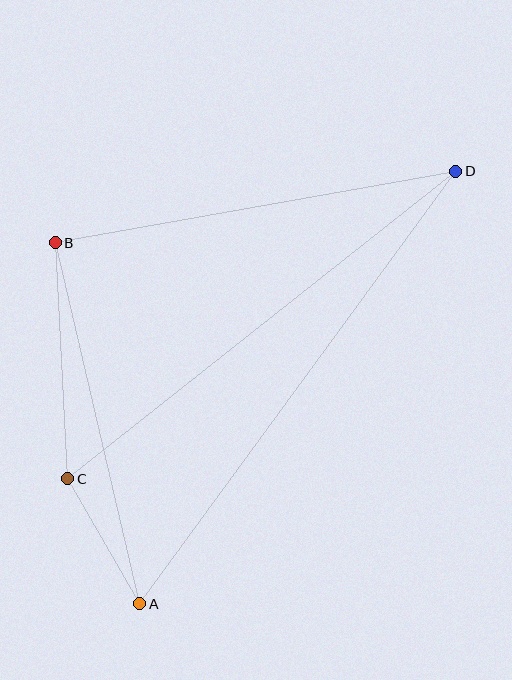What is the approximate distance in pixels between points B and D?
The distance between B and D is approximately 407 pixels.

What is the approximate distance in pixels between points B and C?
The distance between B and C is approximately 236 pixels.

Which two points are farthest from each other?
Points A and D are farthest from each other.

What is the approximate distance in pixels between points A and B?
The distance between A and B is approximately 371 pixels.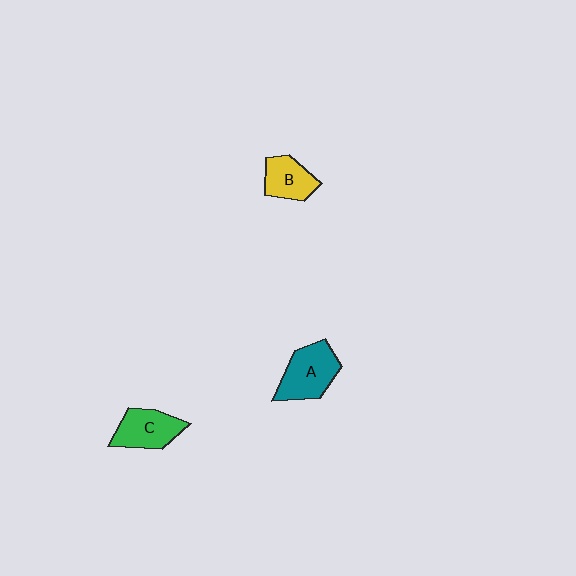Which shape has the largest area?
Shape A (teal).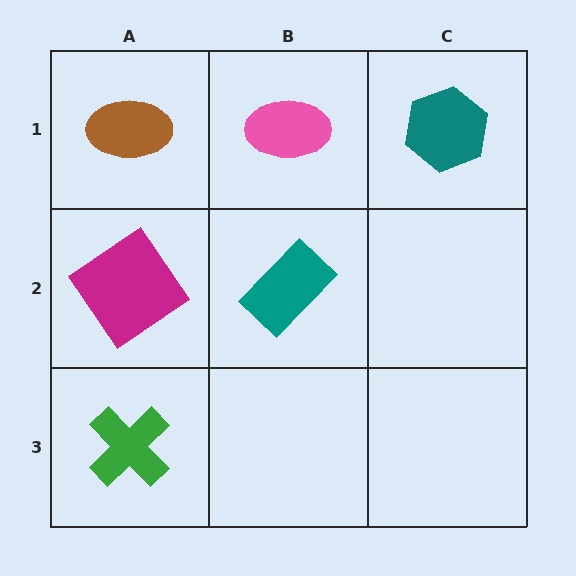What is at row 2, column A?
A magenta diamond.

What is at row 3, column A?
A green cross.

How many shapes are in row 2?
2 shapes.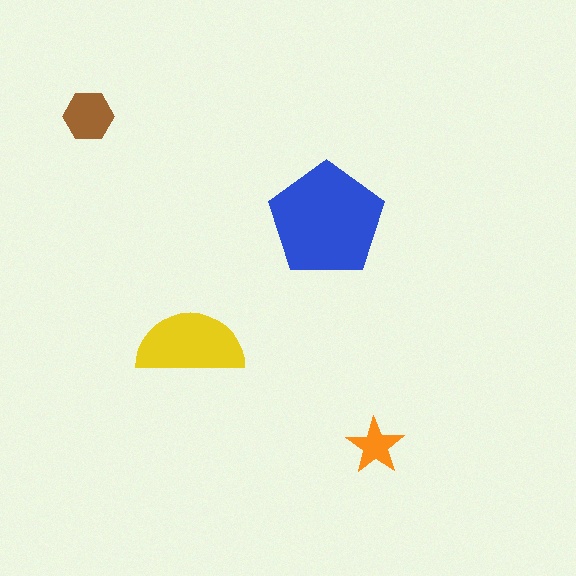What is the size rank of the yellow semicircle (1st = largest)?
2nd.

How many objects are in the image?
There are 4 objects in the image.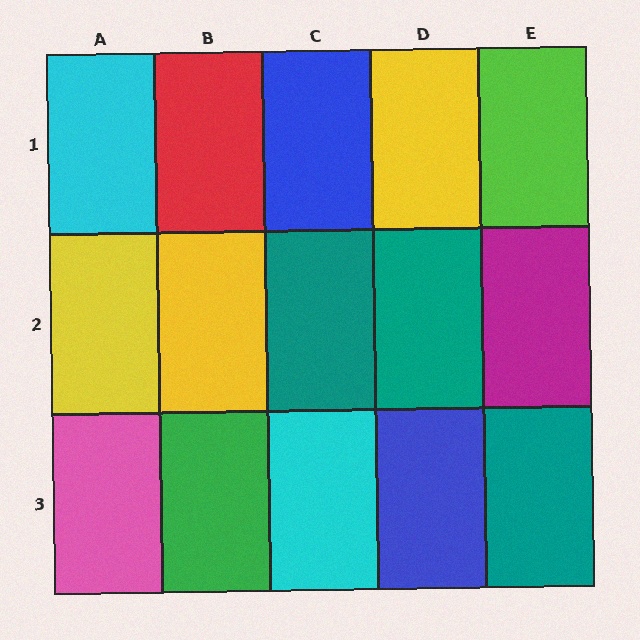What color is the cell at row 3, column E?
Teal.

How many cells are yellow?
3 cells are yellow.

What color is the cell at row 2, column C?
Teal.